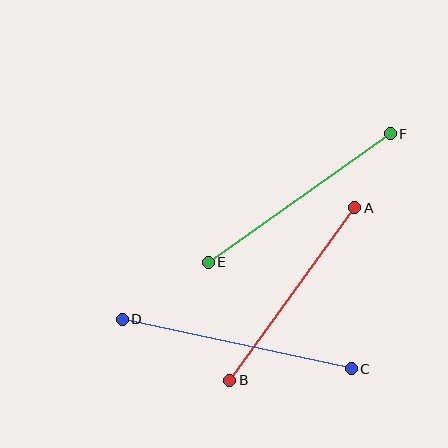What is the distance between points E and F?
The distance is approximately 223 pixels.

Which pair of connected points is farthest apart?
Points C and D are farthest apart.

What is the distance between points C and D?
The distance is approximately 234 pixels.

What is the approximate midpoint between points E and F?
The midpoint is at approximately (299, 198) pixels.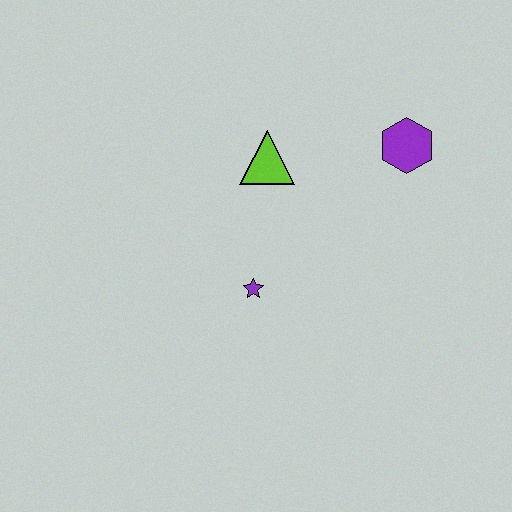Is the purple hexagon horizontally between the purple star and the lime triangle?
No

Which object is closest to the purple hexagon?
The lime triangle is closest to the purple hexagon.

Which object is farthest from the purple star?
The purple hexagon is farthest from the purple star.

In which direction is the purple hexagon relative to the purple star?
The purple hexagon is to the right of the purple star.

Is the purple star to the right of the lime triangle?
No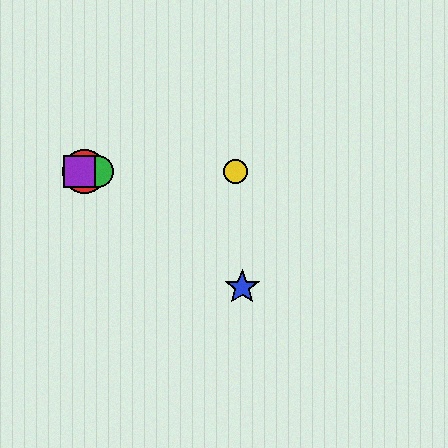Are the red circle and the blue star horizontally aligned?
No, the red circle is at y≈172 and the blue star is at y≈287.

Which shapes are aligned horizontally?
The red circle, the green circle, the yellow circle, the purple square are aligned horizontally.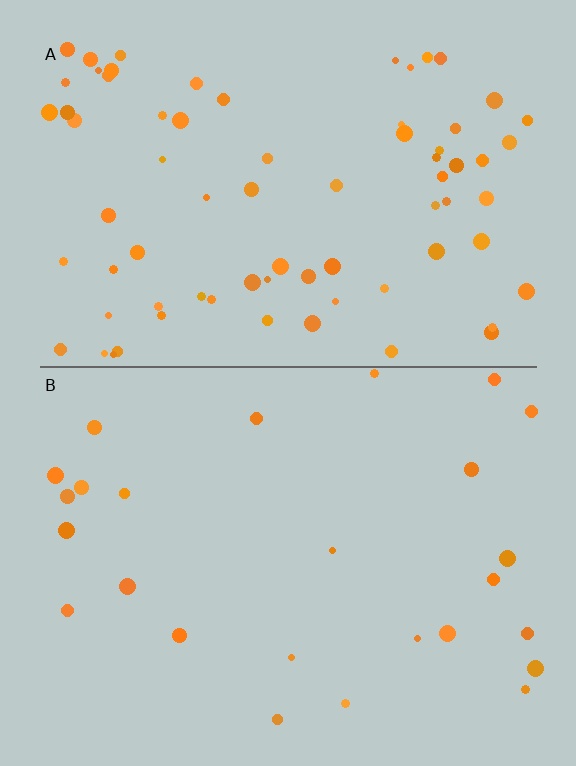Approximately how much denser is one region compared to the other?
Approximately 2.9× — region A over region B.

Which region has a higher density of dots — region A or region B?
A (the top).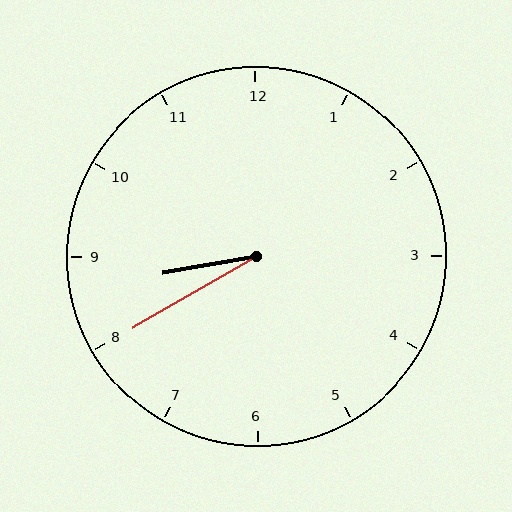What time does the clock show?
8:40.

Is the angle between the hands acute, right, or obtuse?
It is acute.